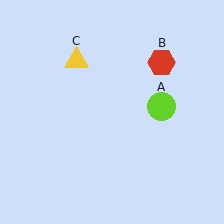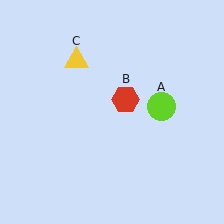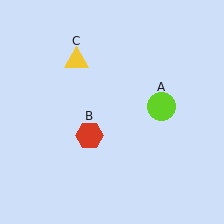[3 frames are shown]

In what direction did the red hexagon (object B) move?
The red hexagon (object B) moved down and to the left.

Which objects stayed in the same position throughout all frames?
Lime circle (object A) and yellow triangle (object C) remained stationary.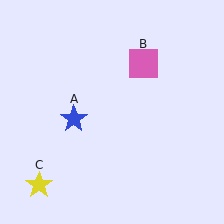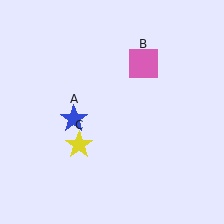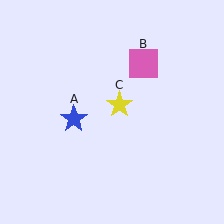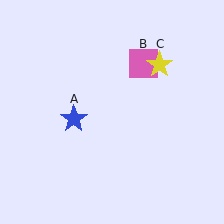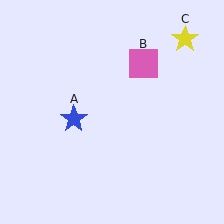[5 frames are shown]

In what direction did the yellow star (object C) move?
The yellow star (object C) moved up and to the right.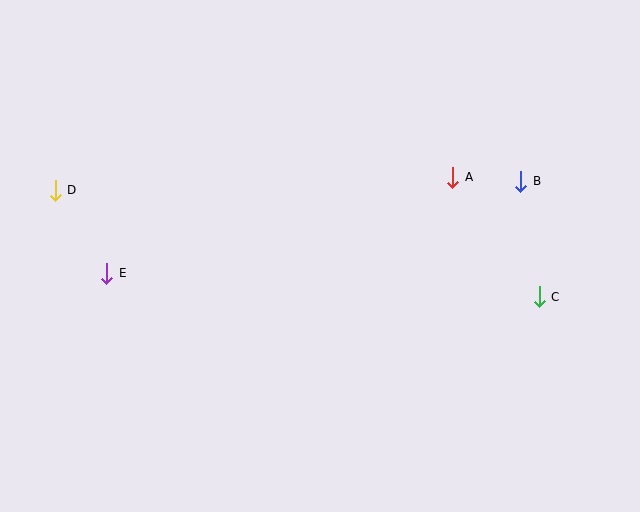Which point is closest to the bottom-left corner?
Point E is closest to the bottom-left corner.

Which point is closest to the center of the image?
Point A at (453, 177) is closest to the center.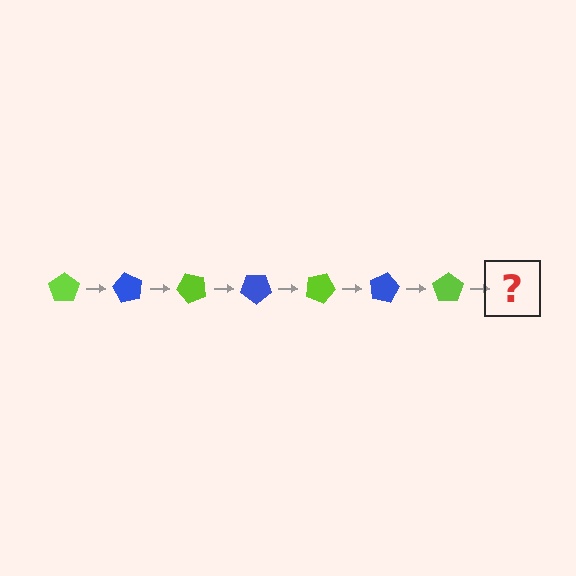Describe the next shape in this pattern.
It should be a blue pentagon, rotated 420 degrees from the start.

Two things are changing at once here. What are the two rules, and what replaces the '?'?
The two rules are that it rotates 60 degrees each step and the color cycles through lime and blue. The '?' should be a blue pentagon, rotated 420 degrees from the start.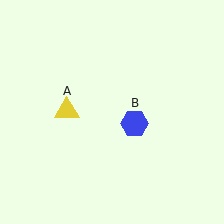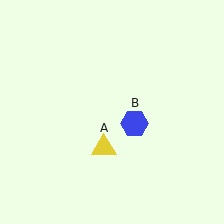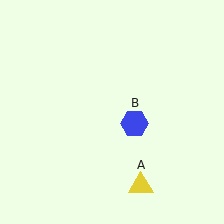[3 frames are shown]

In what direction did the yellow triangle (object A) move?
The yellow triangle (object A) moved down and to the right.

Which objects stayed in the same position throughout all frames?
Blue hexagon (object B) remained stationary.